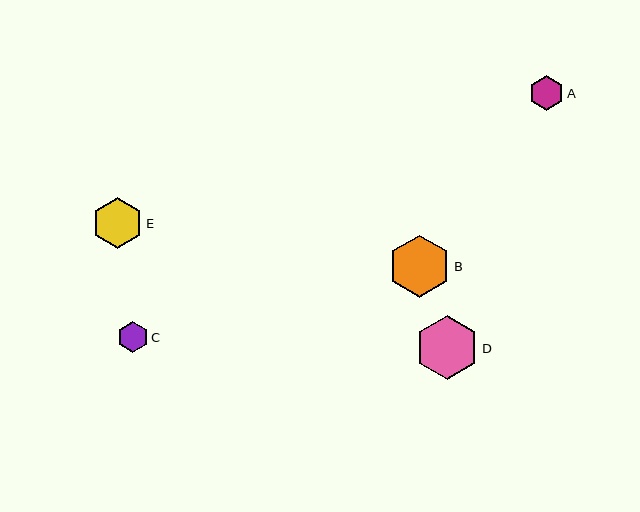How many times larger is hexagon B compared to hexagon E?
Hexagon B is approximately 1.2 times the size of hexagon E.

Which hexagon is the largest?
Hexagon D is the largest with a size of approximately 63 pixels.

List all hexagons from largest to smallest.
From largest to smallest: D, B, E, A, C.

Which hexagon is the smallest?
Hexagon C is the smallest with a size of approximately 31 pixels.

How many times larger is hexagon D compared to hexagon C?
Hexagon D is approximately 2.0 times the size of hexagon C.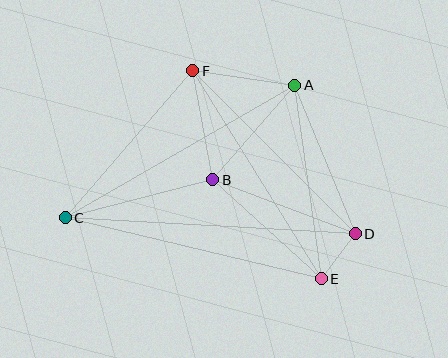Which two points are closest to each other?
Points D and E are closest to each other.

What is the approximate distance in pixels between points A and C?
The distance between A and C is approximately 265 pixels.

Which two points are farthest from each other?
Points C and D are farthest from each other.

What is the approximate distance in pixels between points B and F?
The distance between B and F is approximately 111 pixels.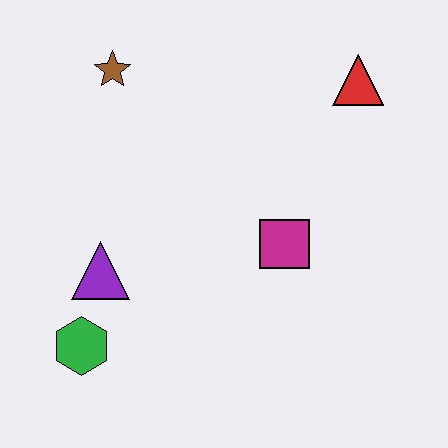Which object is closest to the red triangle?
The magenta square is closest to the red triangle.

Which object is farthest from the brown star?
The green hexagon is farthest from the brown star.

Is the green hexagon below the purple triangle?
Yes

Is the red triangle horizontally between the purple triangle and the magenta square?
No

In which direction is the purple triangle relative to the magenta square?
The purple triangle is to the left of the magenta square.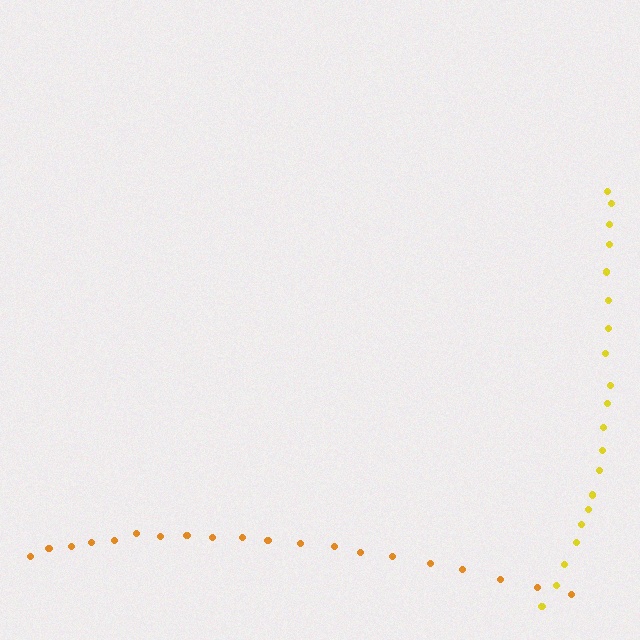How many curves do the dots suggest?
There are 2 distinct paths.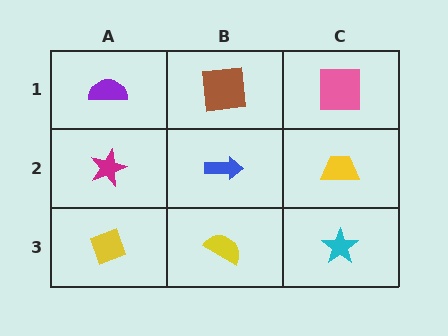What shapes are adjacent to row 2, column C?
A pink square (row 1, column C), a cyan star (row 3, column C), a blue arrow (row 2, column B).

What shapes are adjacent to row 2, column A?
A purple semicircle (row 1, column A), a yellow diamond (row 3, column A), a blue arrow (row 2, column B).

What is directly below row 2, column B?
A yellow semicircle.